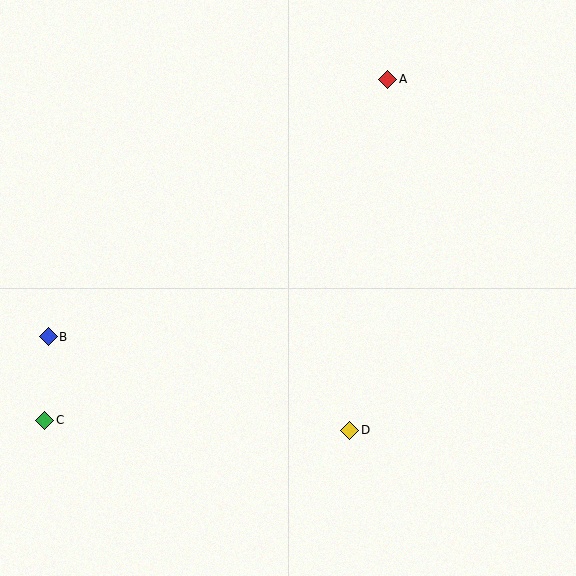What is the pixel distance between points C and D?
The distance between C and D is 306 pixels.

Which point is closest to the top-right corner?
Point A is closest to the top-right corner.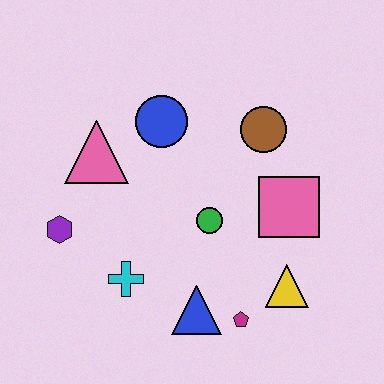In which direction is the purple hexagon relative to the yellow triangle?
The purple hexagon is to the left of the yellow triangle.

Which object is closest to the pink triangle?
The blue circle is closest to the pink triangle.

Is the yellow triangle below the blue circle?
Yes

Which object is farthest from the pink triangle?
The yellow triangle is farthest from the pink triangle.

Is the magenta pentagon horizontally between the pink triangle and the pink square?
Yes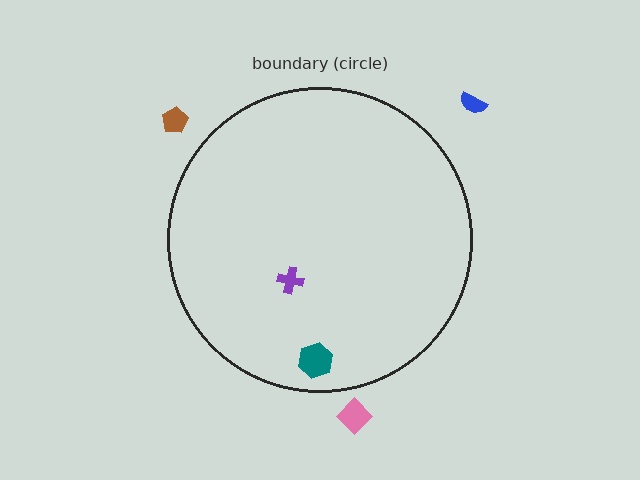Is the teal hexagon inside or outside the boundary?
Inside.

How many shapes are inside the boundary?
2 inside, 3 outside.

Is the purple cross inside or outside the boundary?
Inside.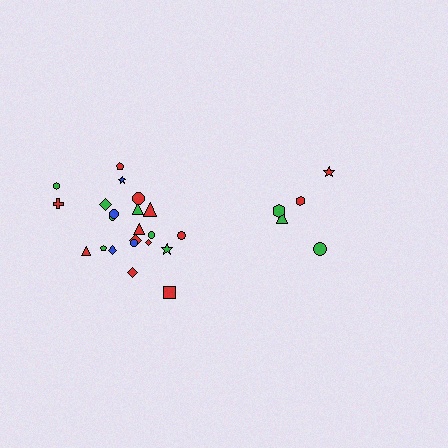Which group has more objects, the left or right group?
The left group.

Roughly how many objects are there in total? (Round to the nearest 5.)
Roughly 25 objects in total.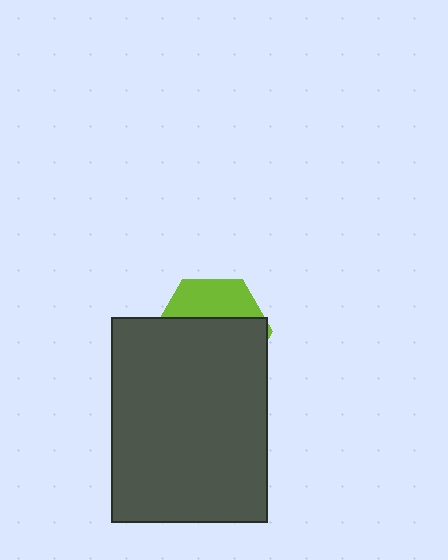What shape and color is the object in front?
The object in front is a dark gray rectangle.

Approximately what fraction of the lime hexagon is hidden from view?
Roughly 67% of the lime hexagon is hidden behind the dark gray rectangle.